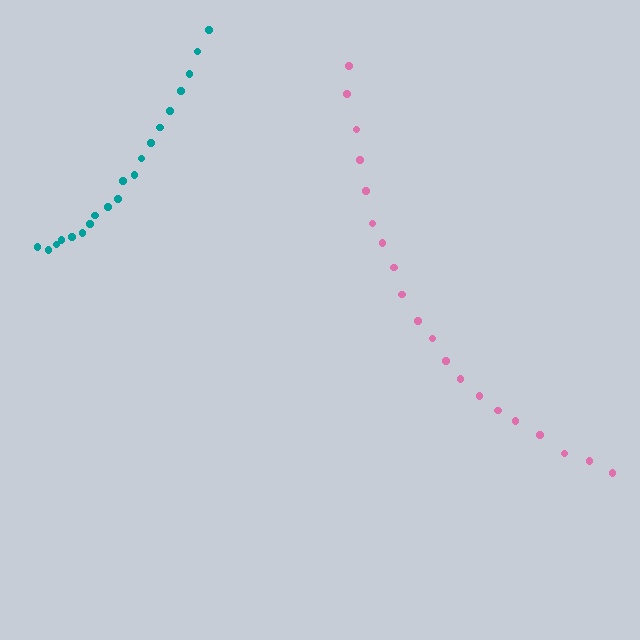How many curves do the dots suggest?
There are 2 distinct paths.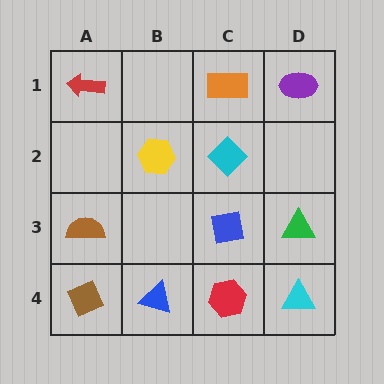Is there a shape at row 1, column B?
No, that cell is empty.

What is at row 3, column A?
A brown semicircle.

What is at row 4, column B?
A blue triangle.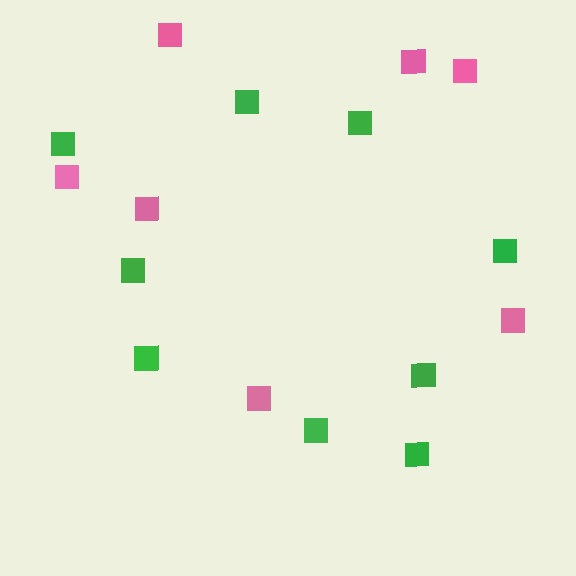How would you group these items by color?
There are 2 groups: one group of pink squares (7) and one group of green squares (9).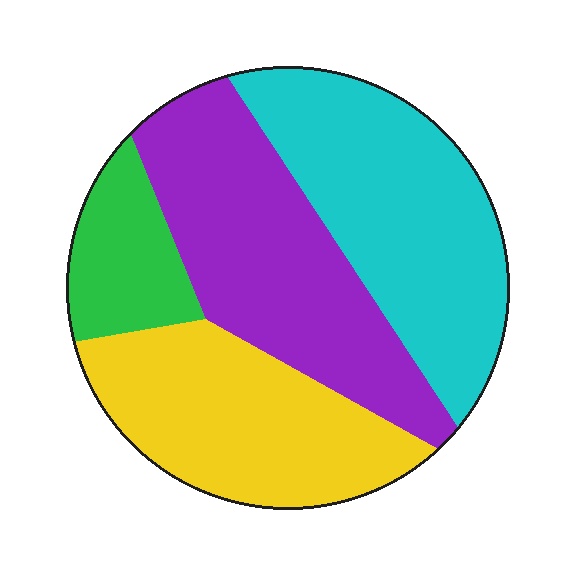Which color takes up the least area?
Green, at roughly 10%.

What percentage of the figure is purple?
Purple covers roughly 30% of the figure.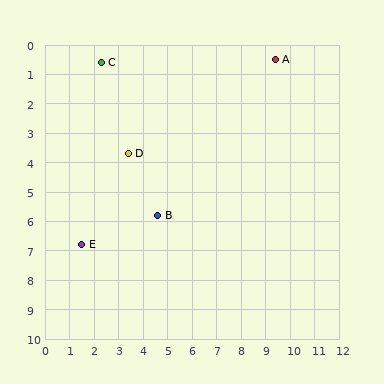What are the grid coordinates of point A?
Point A is at approximately (9.4, 0.5).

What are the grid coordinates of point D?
Point D is at approximately (3.4, 3.7).